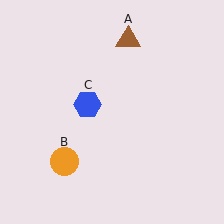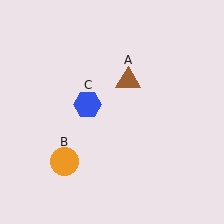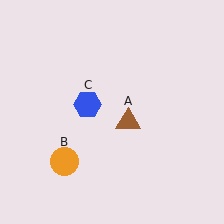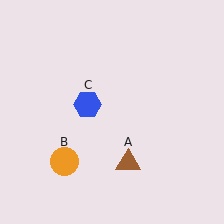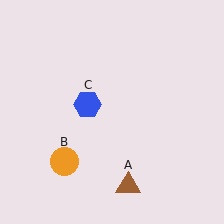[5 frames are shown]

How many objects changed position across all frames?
1 object changed position: brown triangle (object A).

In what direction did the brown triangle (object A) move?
The brown triangle (object A) moved down.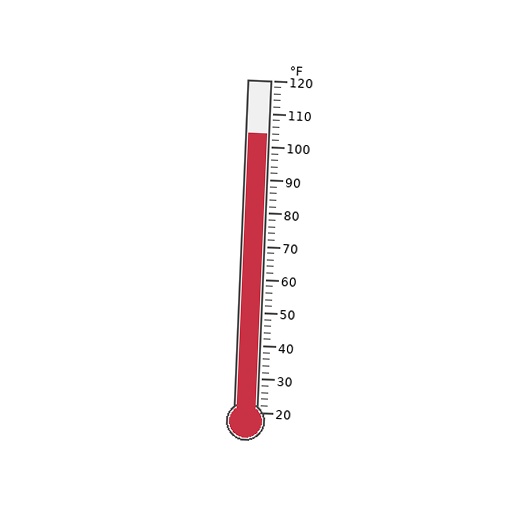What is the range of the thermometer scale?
The thermometer scale ranges from 20°F to 120°F.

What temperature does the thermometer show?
The thermometer shows approximately 104°F.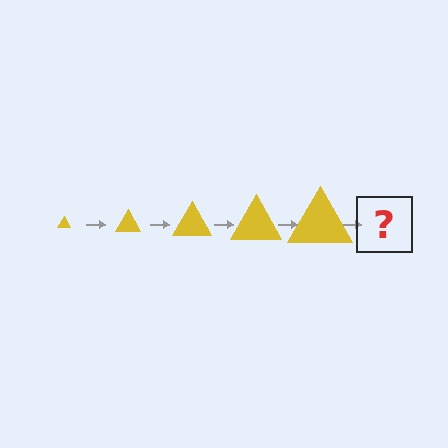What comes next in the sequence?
The next element should be a yellow triangle, larger than the previous one.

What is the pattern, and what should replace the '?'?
The pattern is that the triangle gets progressively larger each step. The '?' should be a yellow triangle, larger than the previous one.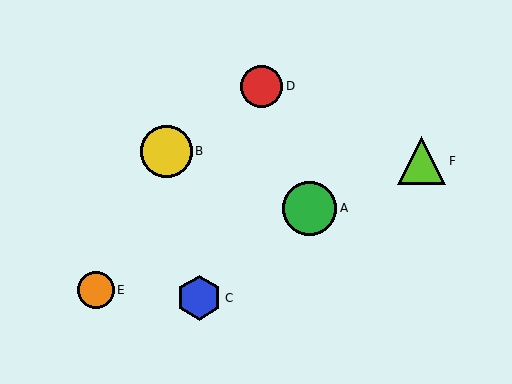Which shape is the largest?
The green circle (labeled A) is the largest.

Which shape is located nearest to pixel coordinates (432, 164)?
The lime triangle (labeled F) at (422, 161) is nearest to that location.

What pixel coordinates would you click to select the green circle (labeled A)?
Click at (310, 208) to select the green circle A.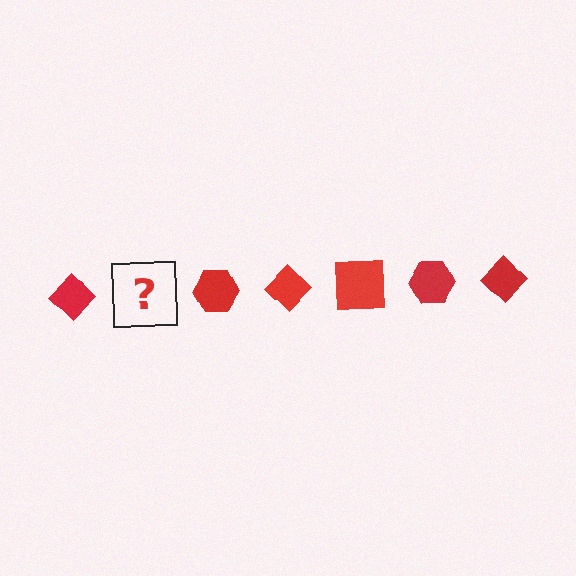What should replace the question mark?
The question mark should be replaced with a red square.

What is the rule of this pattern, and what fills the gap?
The rule is that the pattern cycles through diamond, square, hexagon shapes in red. The gap should be filled with a red square.